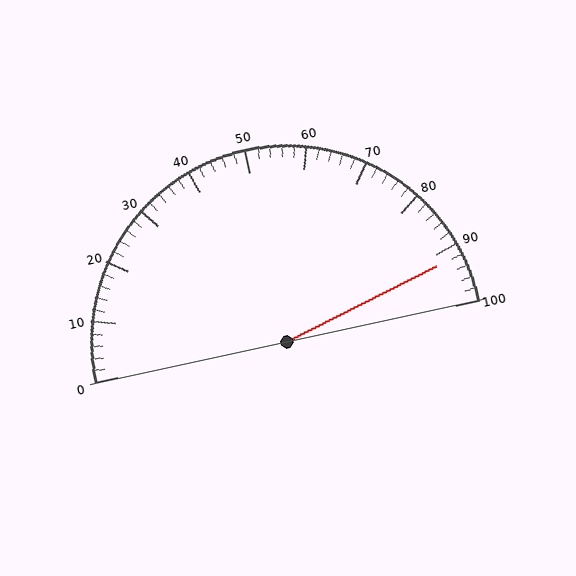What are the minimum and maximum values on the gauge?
The gauge ranges from 0 to 100.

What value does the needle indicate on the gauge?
The needle indicates approximately 92.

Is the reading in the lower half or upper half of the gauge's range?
The reading is in the upper half of the range (0 to 100).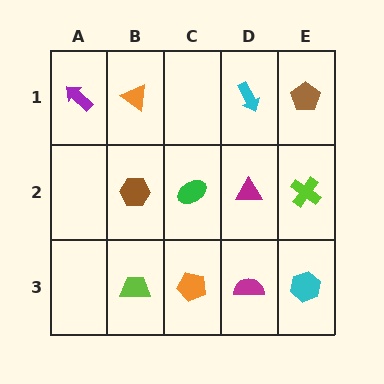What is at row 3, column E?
A cyan hexagon.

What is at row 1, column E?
A brown pentagon.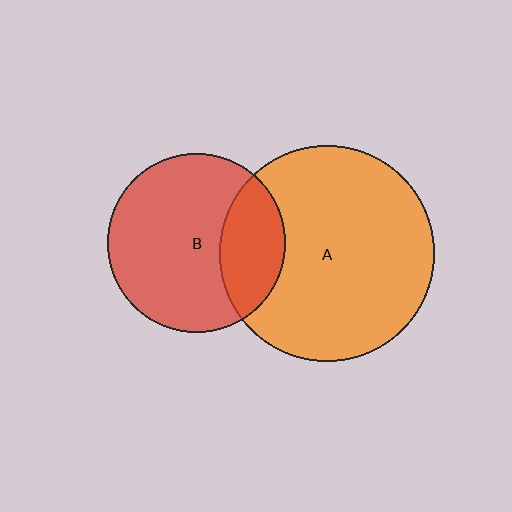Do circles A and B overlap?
Yes.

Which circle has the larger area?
Circle A (orange).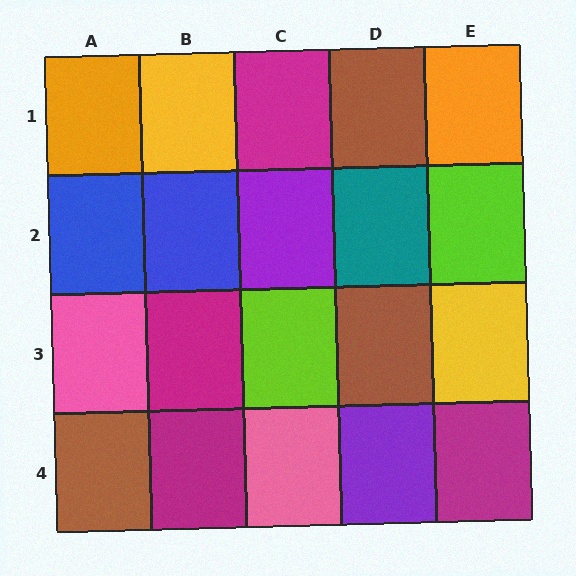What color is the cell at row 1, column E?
Orange.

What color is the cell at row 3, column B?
Magenta.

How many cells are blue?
2 cells are blue.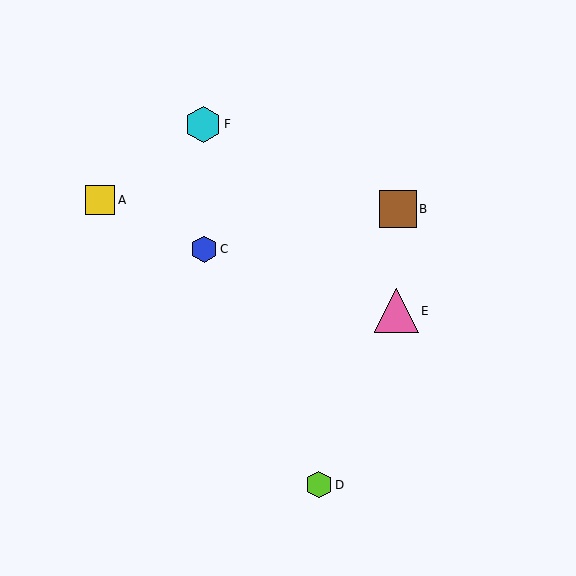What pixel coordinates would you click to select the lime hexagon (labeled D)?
Click at (319, 485) to select the lime hexagon D.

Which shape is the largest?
The pink triangle (labeled E) is the largest.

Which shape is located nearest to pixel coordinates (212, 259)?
The blue hexagon (labeled C) at (204, 249) is nearest to that location.